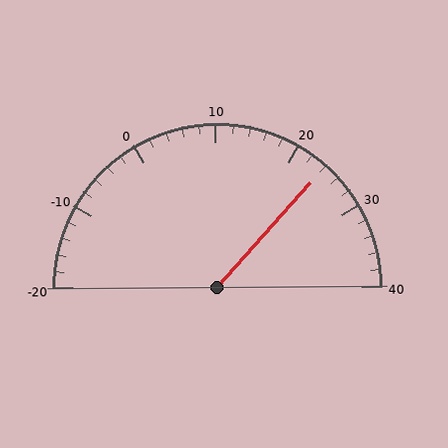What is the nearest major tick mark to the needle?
The nearest major tick mark is 20.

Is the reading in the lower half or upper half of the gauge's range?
The reading is in the upper half of the range (-20 to 40).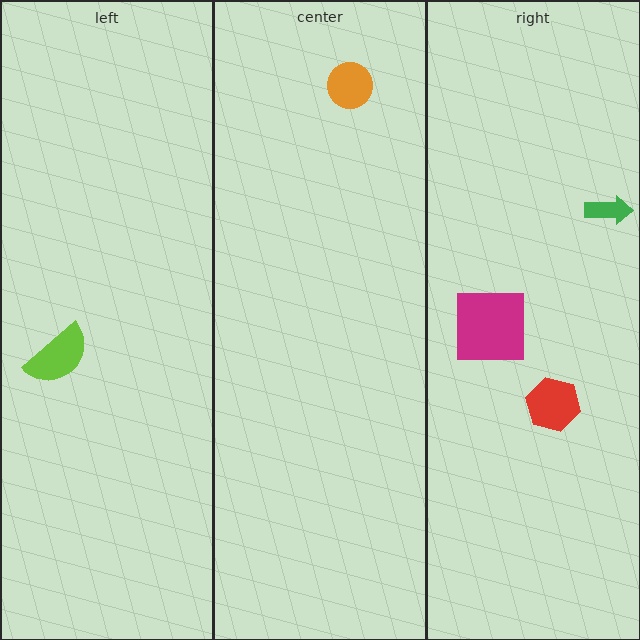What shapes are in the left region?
The lime semicircle.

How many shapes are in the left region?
1.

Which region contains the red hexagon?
The right region.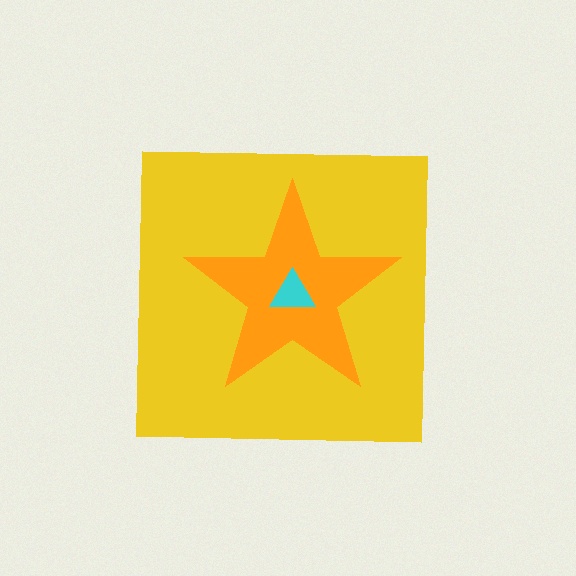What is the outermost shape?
The yellow square.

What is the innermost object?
The cyan triangle.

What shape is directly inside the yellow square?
The orange star.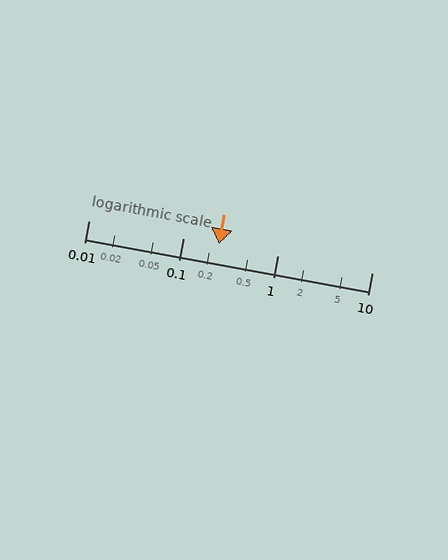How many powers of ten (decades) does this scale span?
The scale spans 3 decades, from 0.01 to 10.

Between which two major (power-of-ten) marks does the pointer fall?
The pointer is between 0.1 and 1.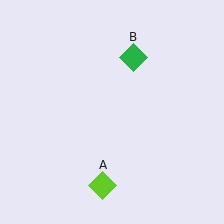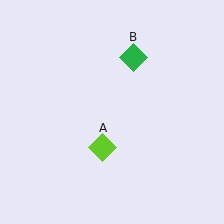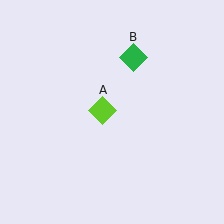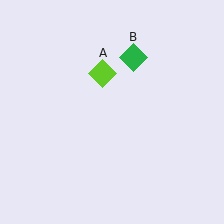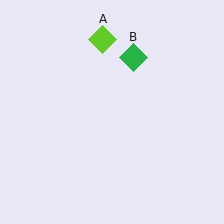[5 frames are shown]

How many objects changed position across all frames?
1 object changed position: lime diamond (object A).